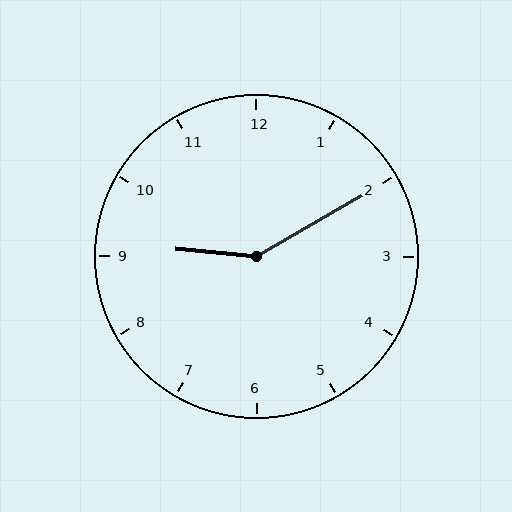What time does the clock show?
9:10.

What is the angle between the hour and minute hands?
Approximately 145 degrees.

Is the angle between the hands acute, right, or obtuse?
It is obtuse.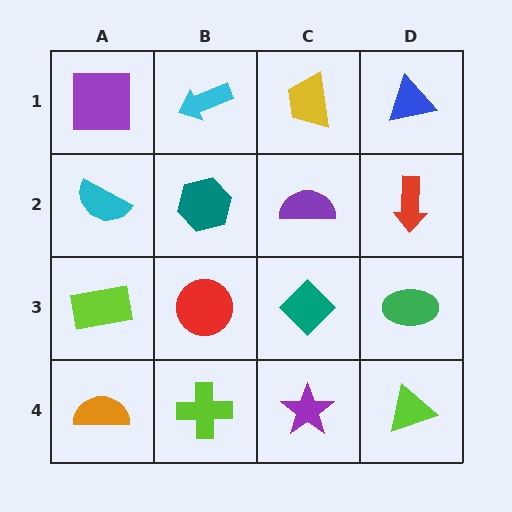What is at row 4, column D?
A lime triangle.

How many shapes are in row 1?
4 shapes.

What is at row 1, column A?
A purple square.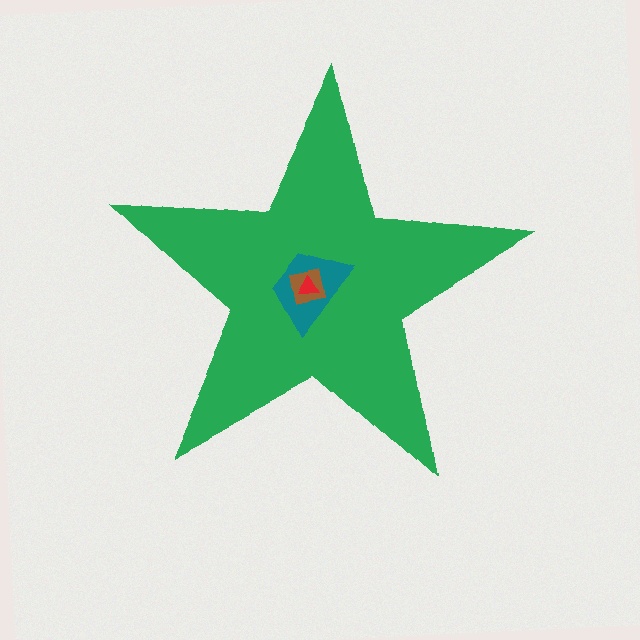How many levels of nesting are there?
4.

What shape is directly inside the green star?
The teal trapezoid.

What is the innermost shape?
The red triangle.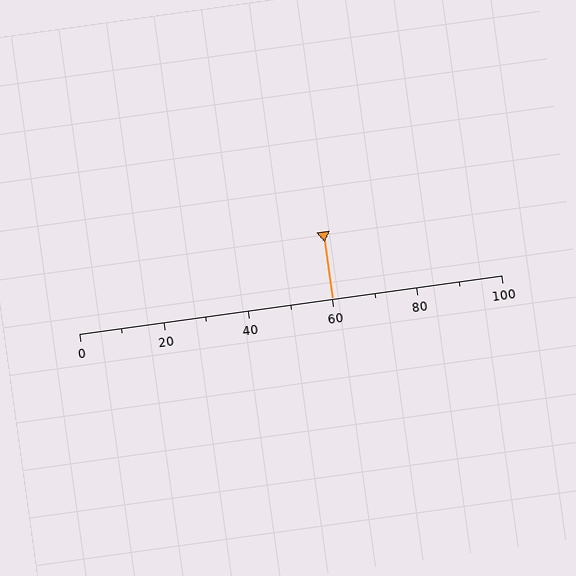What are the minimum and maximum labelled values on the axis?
The axis runs from 0 to 100.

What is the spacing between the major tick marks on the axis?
The major ticks are spaced 20 apart.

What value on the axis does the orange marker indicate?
The marker indicates approximately 60.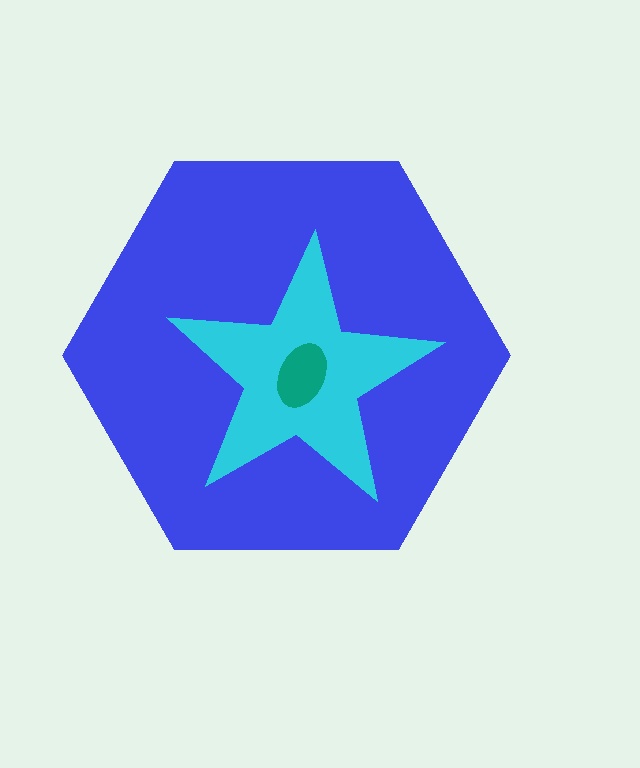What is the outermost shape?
The blue hexagon.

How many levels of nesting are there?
3.